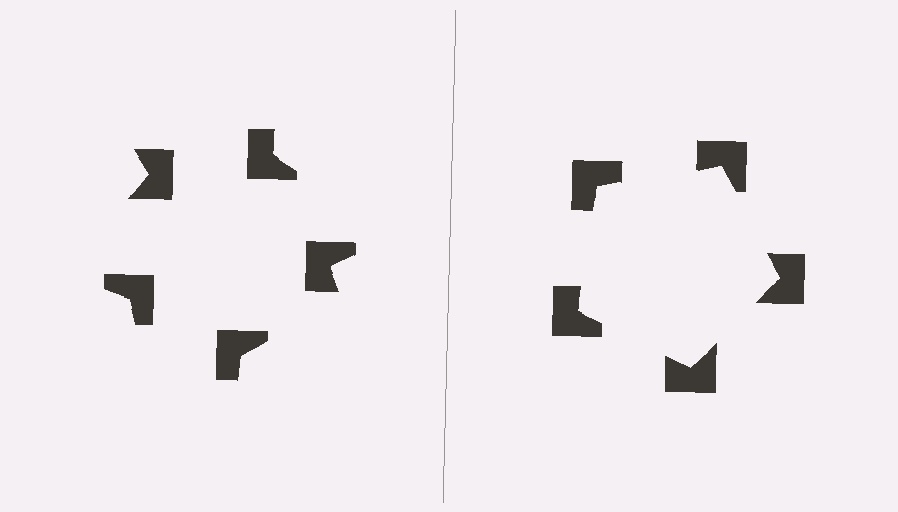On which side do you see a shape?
An illusory pentagon appears on the right side. On the left side the wedge cuts are rotated, so no coherent shape forms.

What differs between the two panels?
The notched squares are positioned identically on both sides; only the wedge orientations differ. On the right they align to a pentagon; on the left they are misaligned.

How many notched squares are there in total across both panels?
10 — 5 on each side.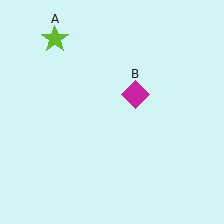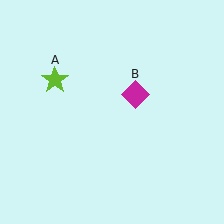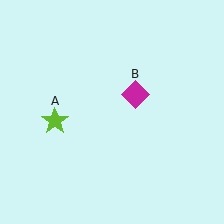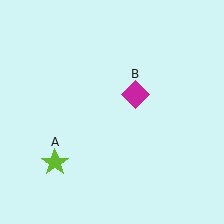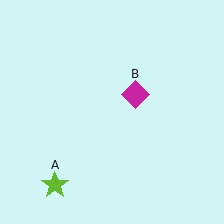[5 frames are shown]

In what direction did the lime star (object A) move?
The lime star (object A) moved down.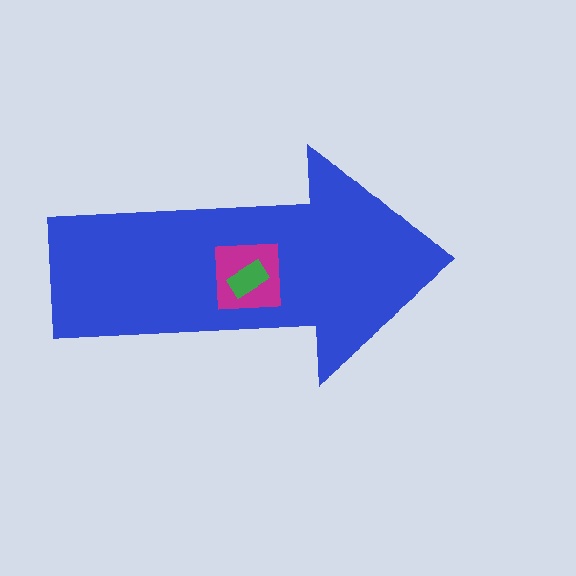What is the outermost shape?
The blue arrow.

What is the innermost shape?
The green rectangle.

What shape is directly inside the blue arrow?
The magenta square.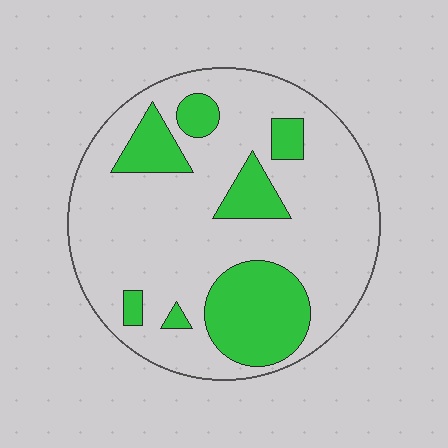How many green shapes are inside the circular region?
7.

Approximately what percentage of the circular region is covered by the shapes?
Approximately 25%.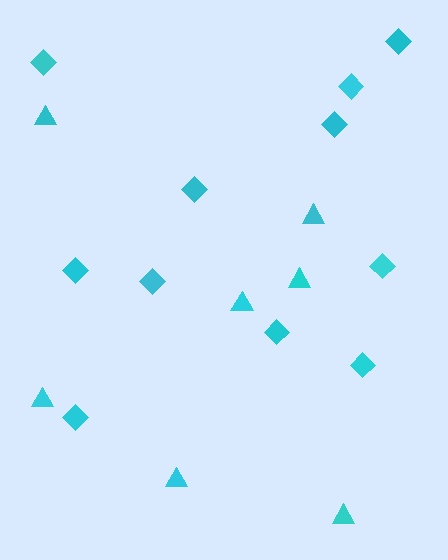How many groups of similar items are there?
There are 2 groups: one group of diamonds (11) and one group of triangles (7).